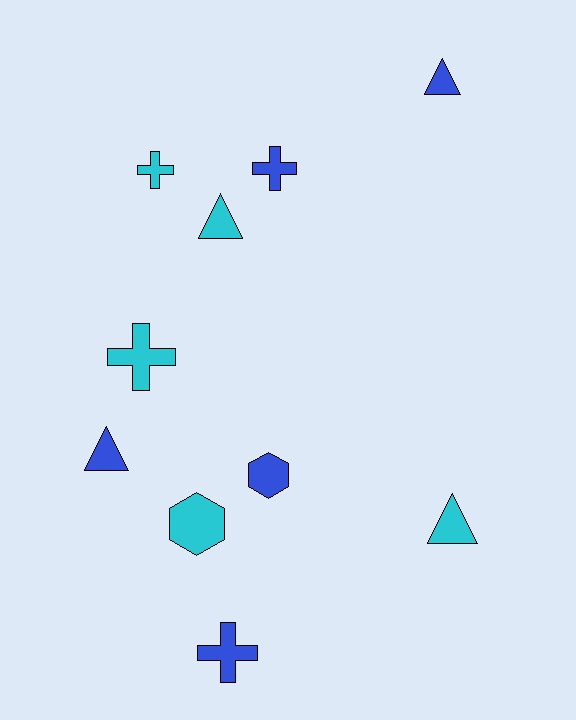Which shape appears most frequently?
Triangle, with 4 objects.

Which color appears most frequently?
Blue, with 5 objects.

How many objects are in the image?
There are 10 objects.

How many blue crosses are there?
There are 2 blue crosses.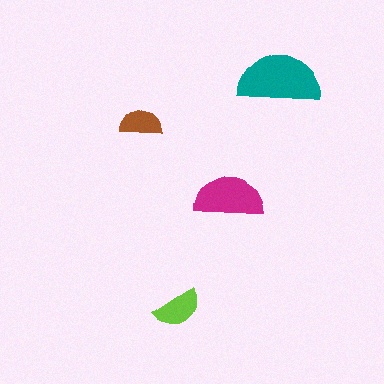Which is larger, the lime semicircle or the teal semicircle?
The teal one.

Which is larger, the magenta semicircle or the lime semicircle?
The magenta one.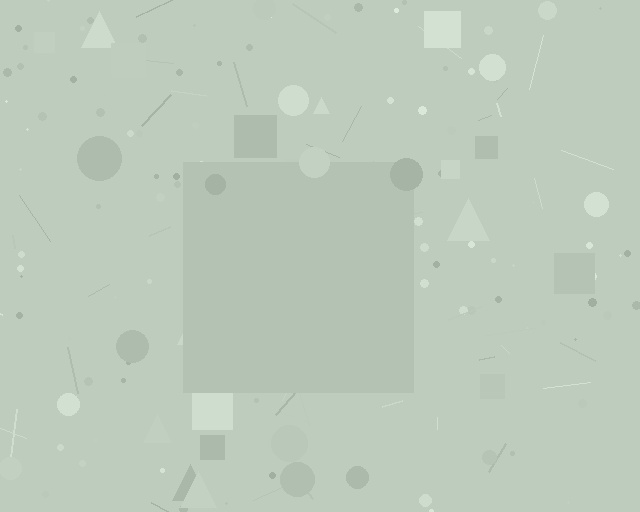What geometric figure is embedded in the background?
A square is embedded in the background.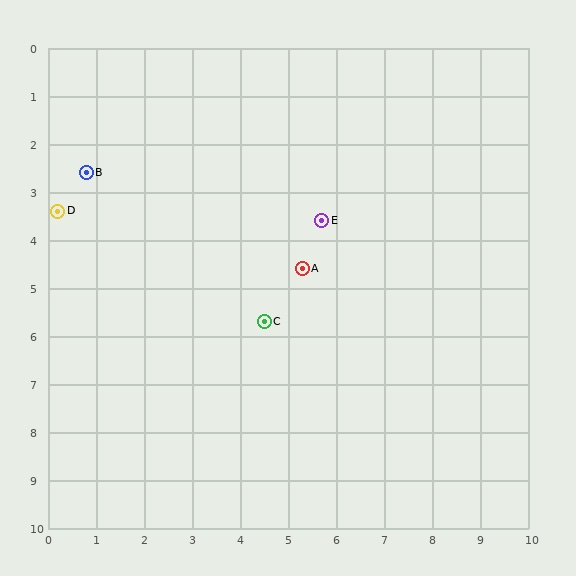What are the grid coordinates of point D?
Point D is at approximately (0.2, 3.4).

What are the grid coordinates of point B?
Point B is at approximately (0.8, 2.6).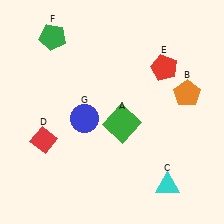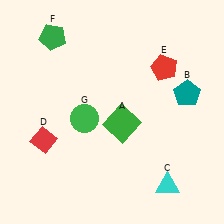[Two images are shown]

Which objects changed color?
B changed from orange to teal. G changed from blue to green.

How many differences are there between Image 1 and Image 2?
There are 2 differences between the two images.